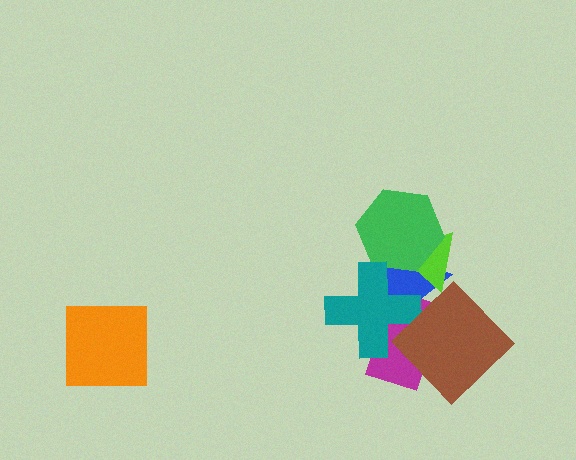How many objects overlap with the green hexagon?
2 objects overlap with the green hexagon.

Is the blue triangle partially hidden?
Yes, it is partially covered by another shape.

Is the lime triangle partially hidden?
Yes, it is partially covered by another shape.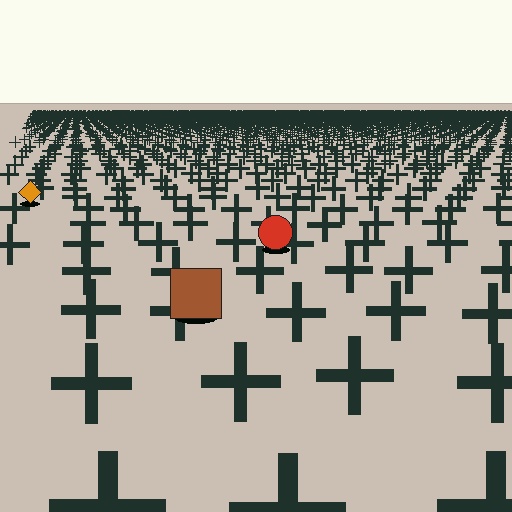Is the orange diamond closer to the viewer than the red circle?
No. The red circle is closer — you can tell from the texture gradient: the ground texture is coarser near it.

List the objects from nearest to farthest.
From nearest to farthest: the brown square, the red circle, the orange diamond.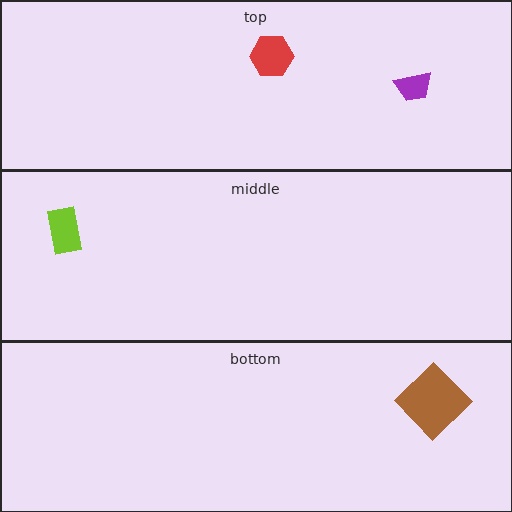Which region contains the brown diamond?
The bottom region.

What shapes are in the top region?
The red hexagon, the purple trapezoid.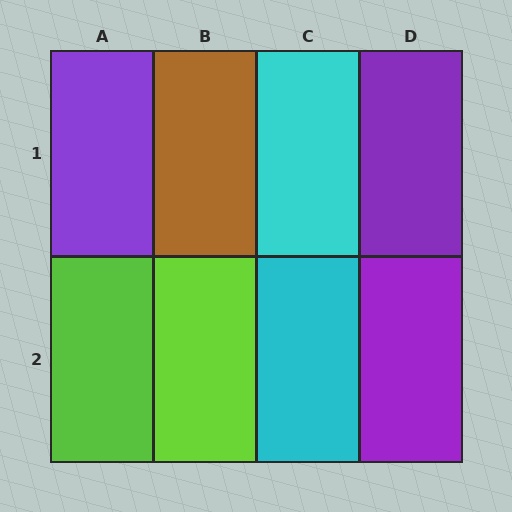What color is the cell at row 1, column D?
Purple.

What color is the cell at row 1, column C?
Cyan.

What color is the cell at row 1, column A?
Purple.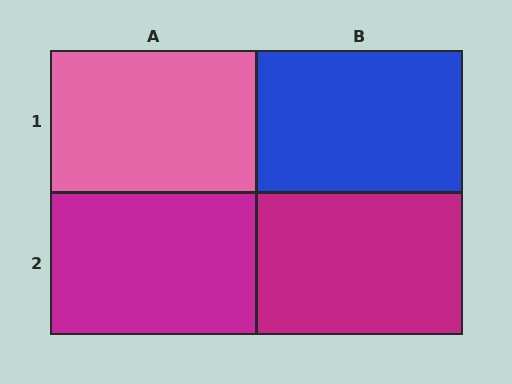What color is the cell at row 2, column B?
Magenta.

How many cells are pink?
1 cell is pink.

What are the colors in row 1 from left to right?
Pink, blue.